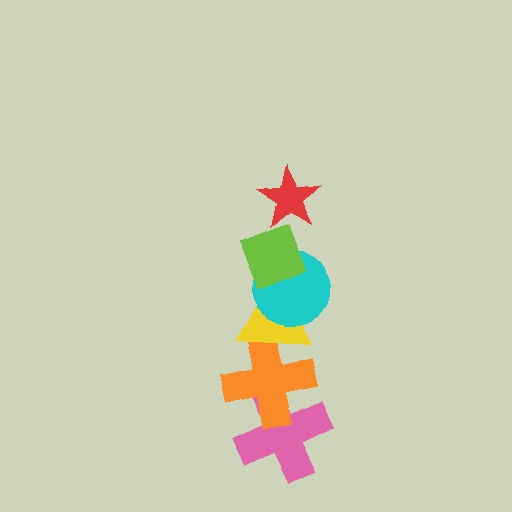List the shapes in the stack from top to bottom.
From top to bottom: the red star, the lime diamond, the cyan circle, the yellow triangle, the orange cross, the pink cross.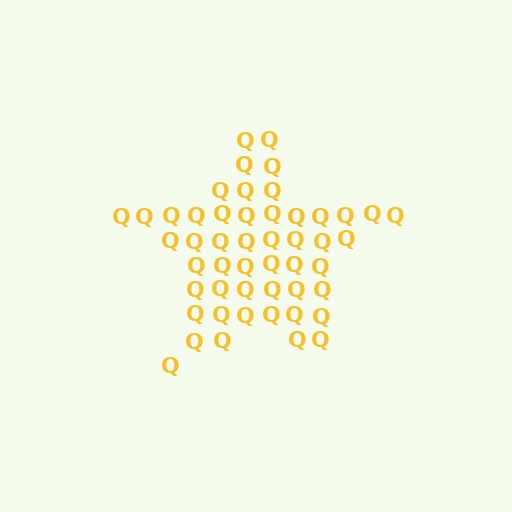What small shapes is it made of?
It is made of small letter Q's.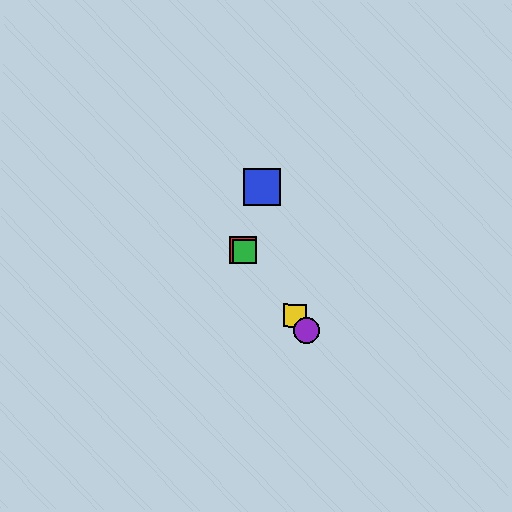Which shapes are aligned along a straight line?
The red square, the green square, the yellow square, the purple circle are aligned along a straight line.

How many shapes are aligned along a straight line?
4 shapes (the red square, the green square, the yellow square, the purple circle) are aligned along a straight line.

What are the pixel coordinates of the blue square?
The blue square is at (262, 187).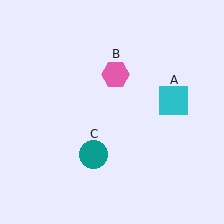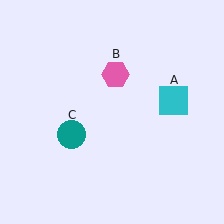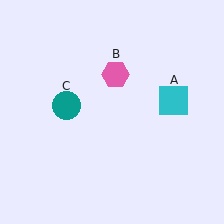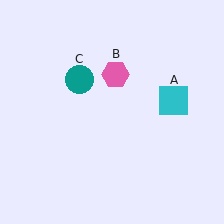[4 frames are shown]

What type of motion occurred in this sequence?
The teal circle (object C) rotated clockwise around the center of the scene.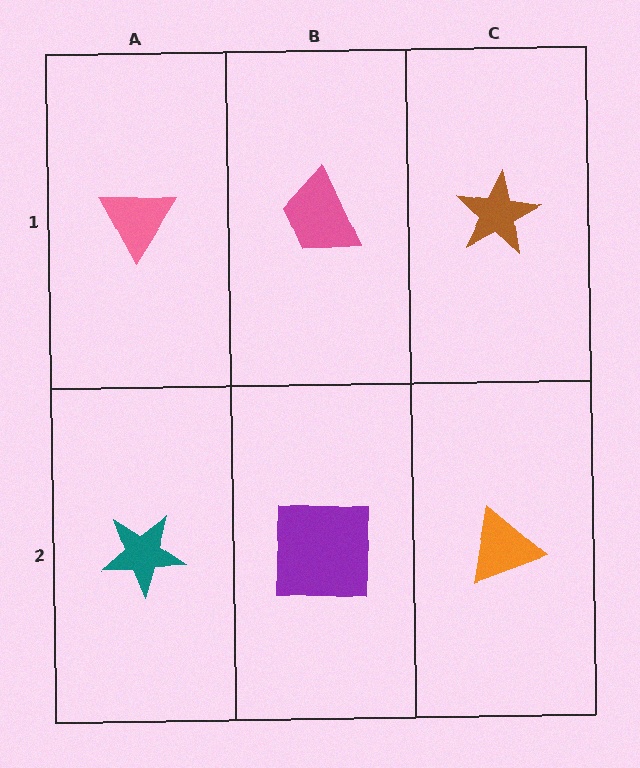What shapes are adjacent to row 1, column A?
A teal star (row 2, column A), a pink trapezoid (row 1, column B).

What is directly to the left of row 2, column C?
A purple square.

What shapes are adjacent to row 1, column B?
A purple square (row 2, column B), a pink triangle (row 1, column A), a brown star (row 1, column C).